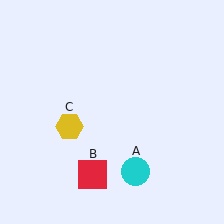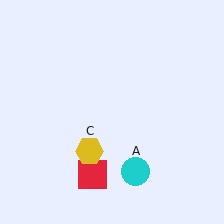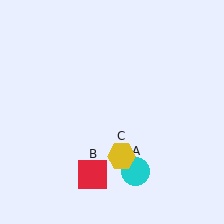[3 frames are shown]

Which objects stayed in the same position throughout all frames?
Cyan circle (object A) and red square (object B) remained stationary.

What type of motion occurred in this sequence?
The yellow hexagon (object C) rotated counterclockwise around the center of the scene.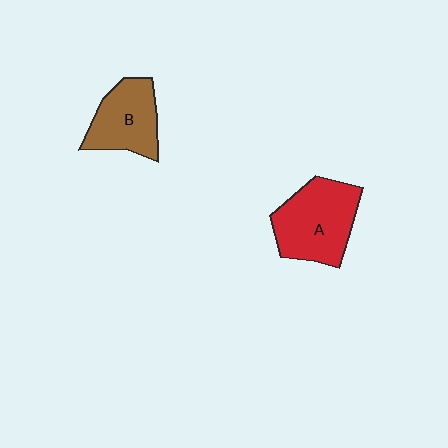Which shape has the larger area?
Shape A (red).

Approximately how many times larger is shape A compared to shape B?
Approximately 1.3 times.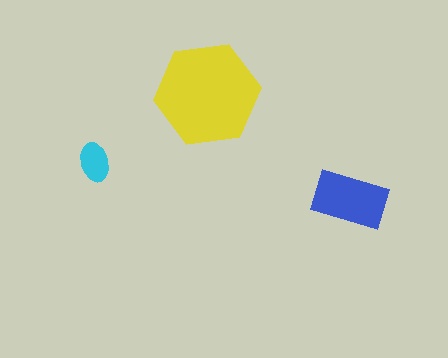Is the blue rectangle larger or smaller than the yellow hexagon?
Smaller.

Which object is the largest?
The yellow hexagon.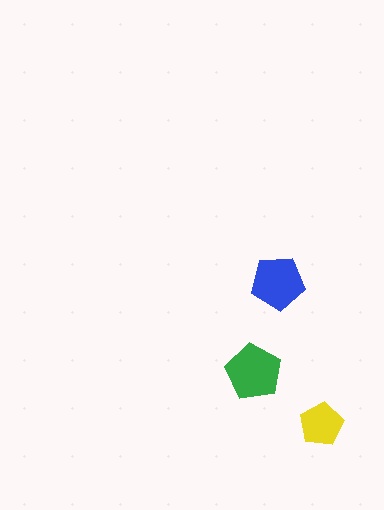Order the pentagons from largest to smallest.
the green one, the blue one, the yellow one.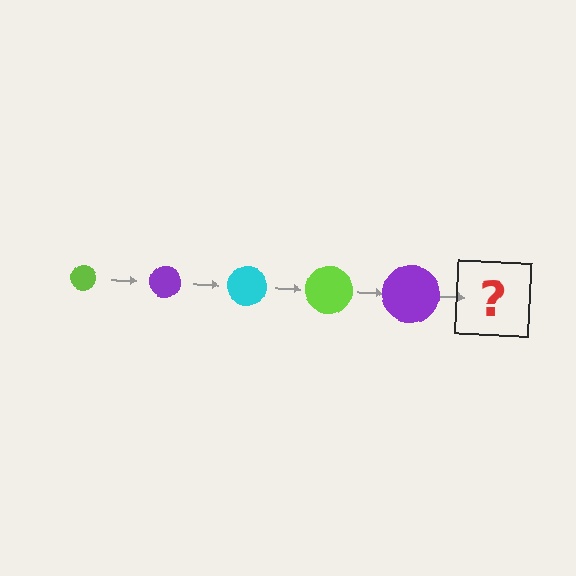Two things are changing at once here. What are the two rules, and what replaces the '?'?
The two rules are that the circle grows larger each step and the color cycles through lime, purple, and cyan. The '?' should be a cyan circle, larger than the previous one.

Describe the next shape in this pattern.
It should be a cyan circle, larger than the previous one.